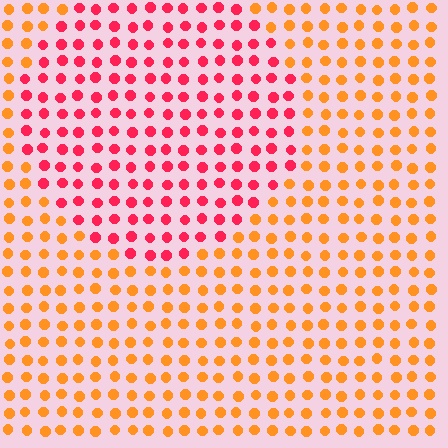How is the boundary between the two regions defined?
The boundary is defined purely by a slight shift in hue (about 45 degrees). Spacing, size, and orientation are identical on both sides.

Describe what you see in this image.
The image is filled with small orange elements in a uniform arrangement. A circle-shaped region is visible where the elements are tinted to a slightly different hue, forming a subtle color boundary.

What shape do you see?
I see a circle.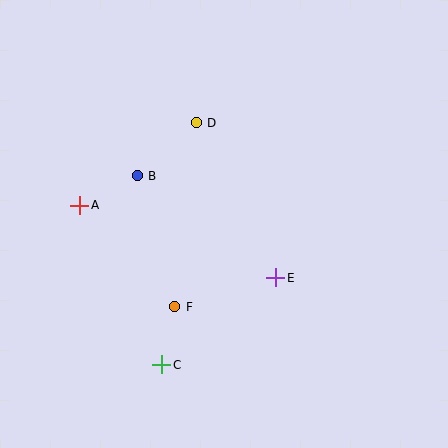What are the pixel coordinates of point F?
Point F is at (175, 307).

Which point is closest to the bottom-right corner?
Point E is closest to the bottom-right corner.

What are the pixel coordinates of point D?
Point D is at (196, 123).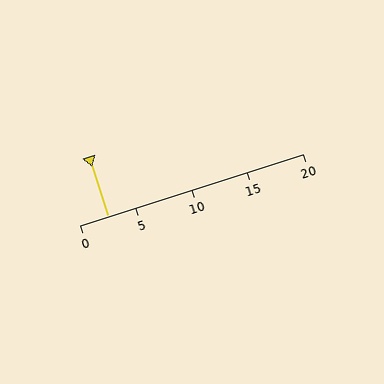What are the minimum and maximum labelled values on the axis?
The axis runs from 0 to 20.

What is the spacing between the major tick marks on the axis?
The major ticks are spaced 5 apart.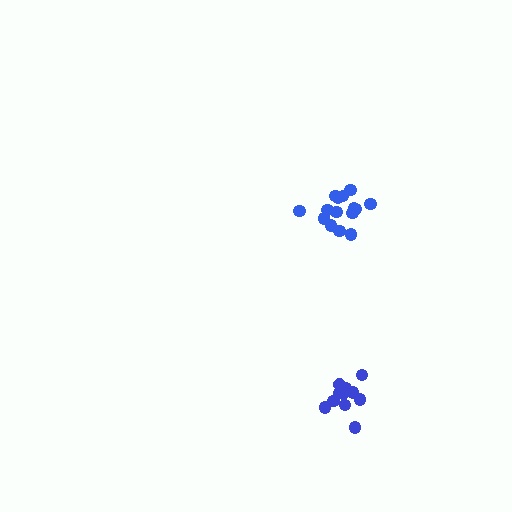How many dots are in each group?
Group 1: 11 dots, Group 2: 15 dots (26 total).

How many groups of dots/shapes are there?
There are 2 groups.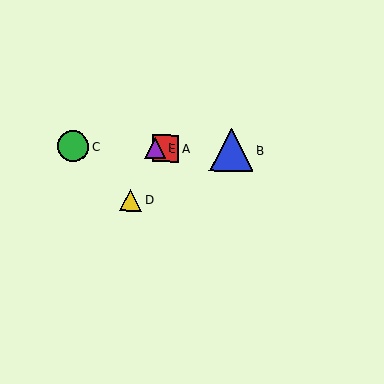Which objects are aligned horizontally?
Objects A, B, C, E are aligned horizontally.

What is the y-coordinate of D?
Object D is at y≈200.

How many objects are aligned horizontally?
4 objects (A, B, C, E) are aligned horizontally.